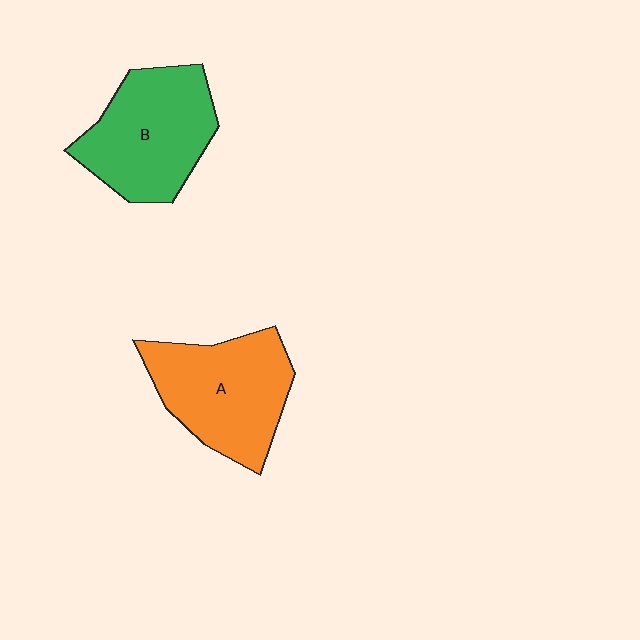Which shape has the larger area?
Shape A (orange).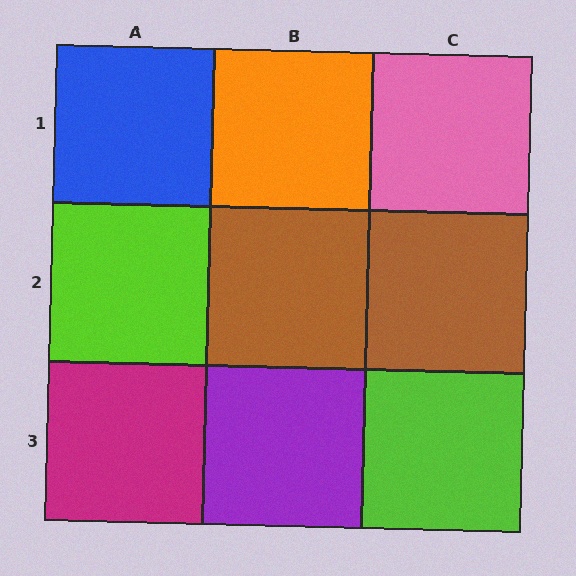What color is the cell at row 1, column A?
Blue.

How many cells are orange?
1 cell is orange.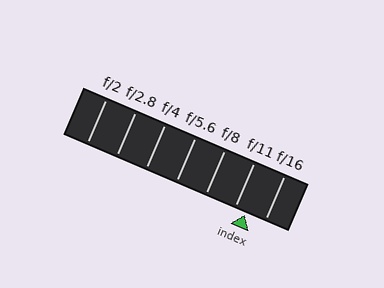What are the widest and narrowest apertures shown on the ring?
The widest aperture shown is f/2 and the narrowest is f/16.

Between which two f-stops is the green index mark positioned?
The index mark is between f/11 and f/16.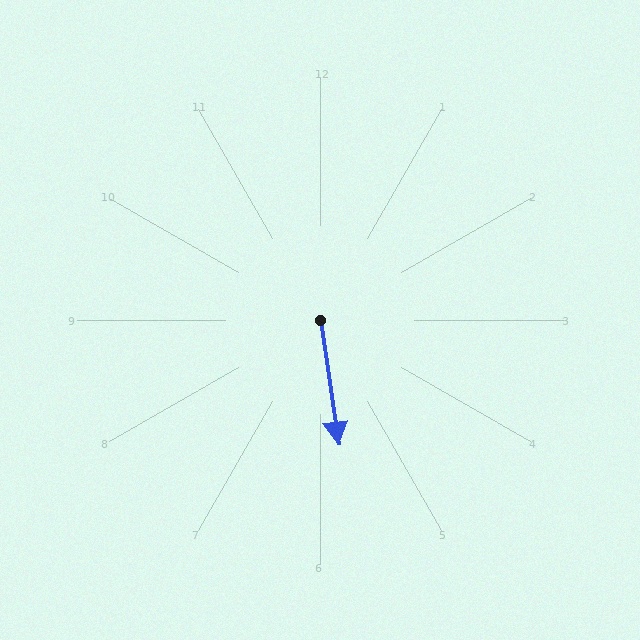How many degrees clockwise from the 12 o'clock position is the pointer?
Approximately 172 degrees.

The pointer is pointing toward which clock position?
Roughly 6 o'clock.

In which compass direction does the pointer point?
South.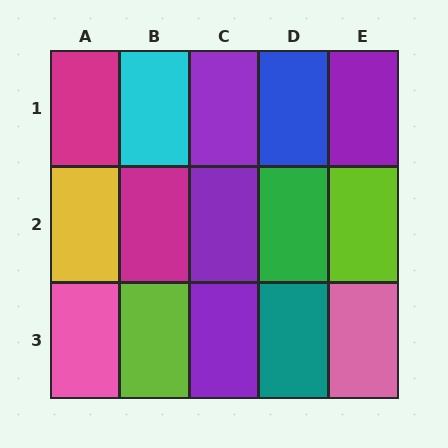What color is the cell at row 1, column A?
Magenta.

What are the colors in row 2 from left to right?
Yellow, magenta, purple, green, lime.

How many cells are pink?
2 cells are pink.